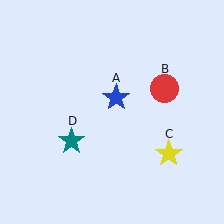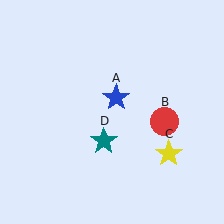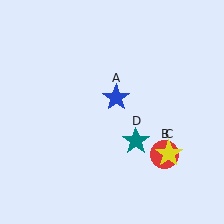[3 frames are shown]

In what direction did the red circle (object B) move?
The red circle (object B) moved down.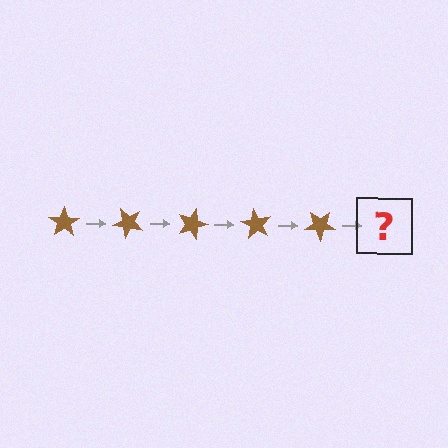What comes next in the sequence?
The next element should be a brown star rotated 225 degrees.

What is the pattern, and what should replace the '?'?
The pattern is that the star rotates 45 degrees each step. The '?' should be a brown star rotated 225 degrees.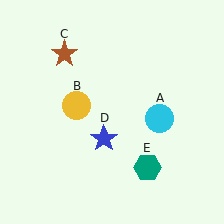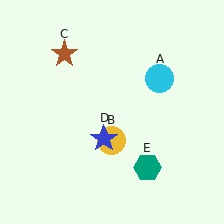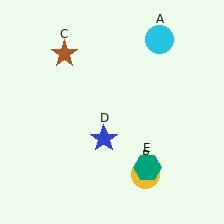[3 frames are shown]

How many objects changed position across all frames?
2 objects changed position: cyan circle (object A), yellow circle (object B).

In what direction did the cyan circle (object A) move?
The cyan circle (object A) moved up.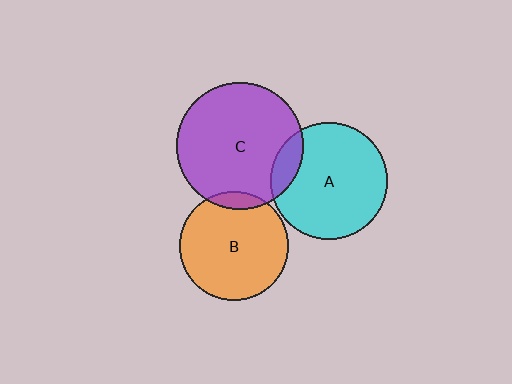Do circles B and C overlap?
Yes.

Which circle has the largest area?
Circle C (purple).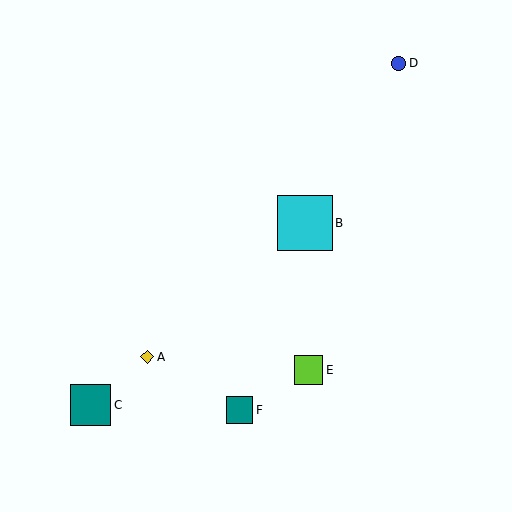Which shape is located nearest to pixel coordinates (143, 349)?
The yellow diamond (labeled A) at (147, 357) is nearest to that location.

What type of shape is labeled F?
Shape F is a teal square.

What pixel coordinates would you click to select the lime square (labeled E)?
Click at (309, 370) to select the lime square E.